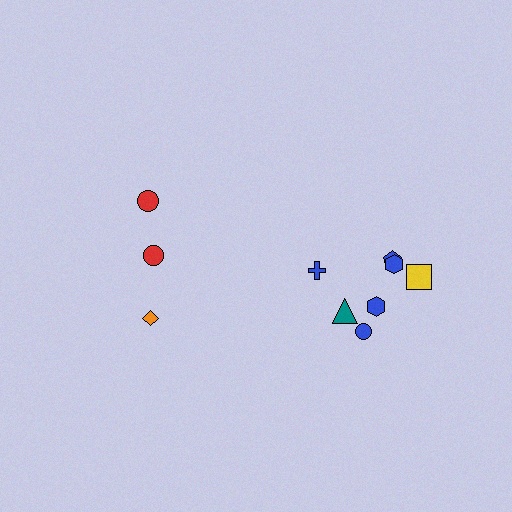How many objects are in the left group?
There are 3 objects.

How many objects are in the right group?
There are 7 objects.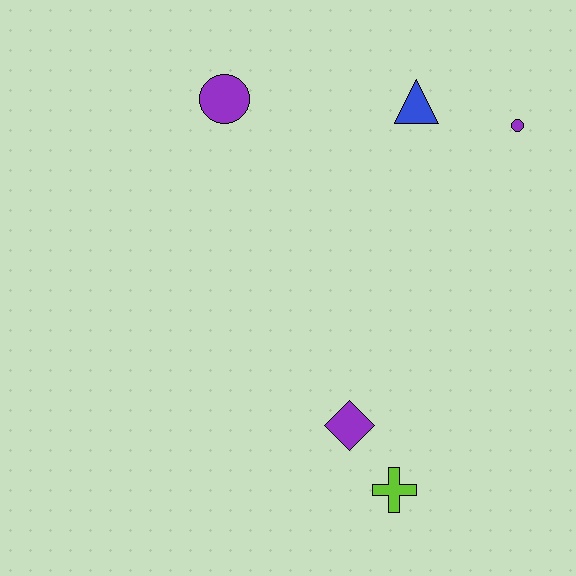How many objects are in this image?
There are 5 objects.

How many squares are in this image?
There are no squares.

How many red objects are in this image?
There are no red objects.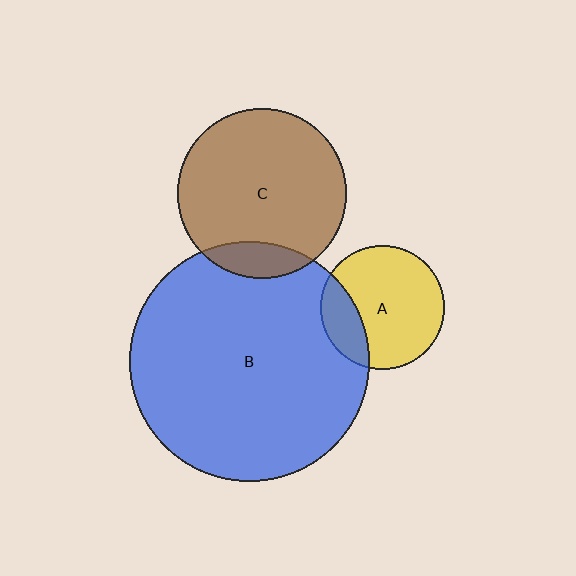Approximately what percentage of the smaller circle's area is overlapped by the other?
Approximately 10%.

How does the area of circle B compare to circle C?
Approximately 2.0 times.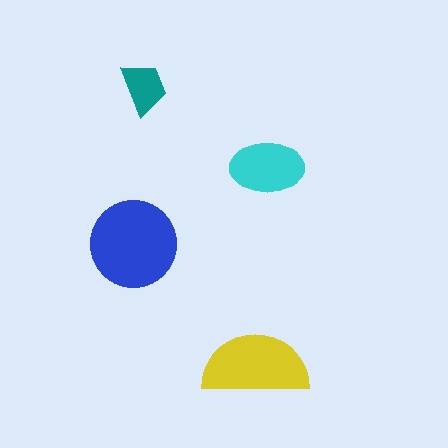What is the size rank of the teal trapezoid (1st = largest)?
4th.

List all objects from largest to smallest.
The blue circle, the yellow semicircle, the cyan ellipse, the teal trapezoid.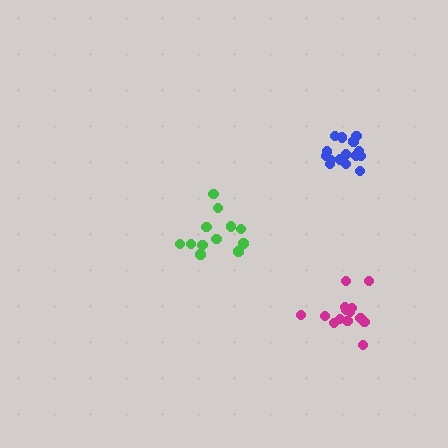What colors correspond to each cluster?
The clusters are colored: magenta, green, blue.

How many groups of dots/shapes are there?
There are 3 groups.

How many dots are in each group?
Group 1: 14 dots, Group 2: 12 dots, Group 3: 15 dots (41 total).